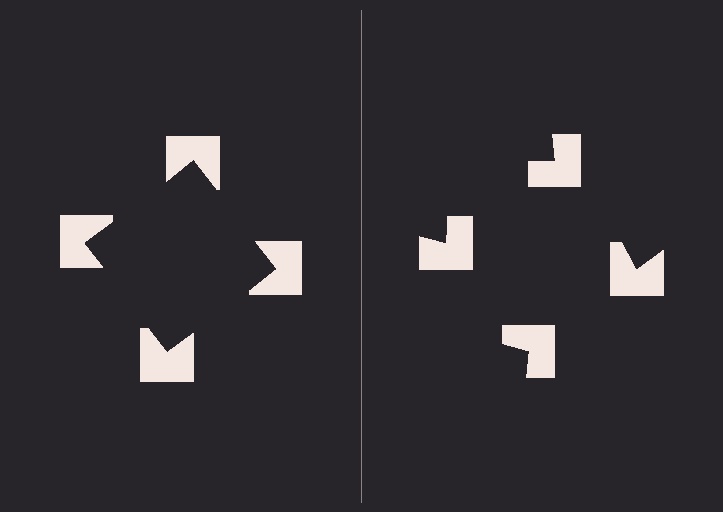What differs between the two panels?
The notched squares are positioned identically on both sides; only the wedge orientations differ. On the left they align to a square; on the right they are misaligned.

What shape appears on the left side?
An illusory square.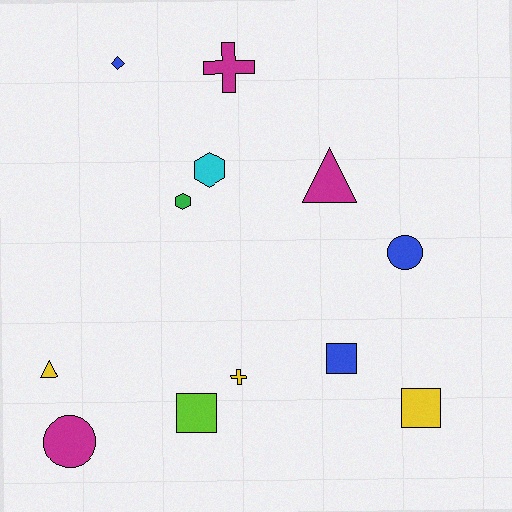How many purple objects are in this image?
There are no purple objects.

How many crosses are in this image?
There are 2 crosses.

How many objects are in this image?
There are 12 objects.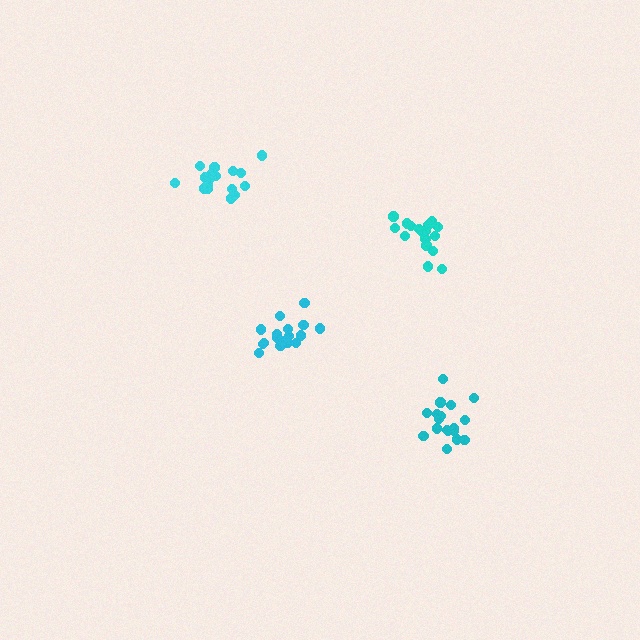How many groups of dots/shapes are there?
There are 4 groups.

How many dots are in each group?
Group 1: 17 dots, Group 2: 19 dots, Group 3: 19 dots, Group 4: 18 dots (73 total).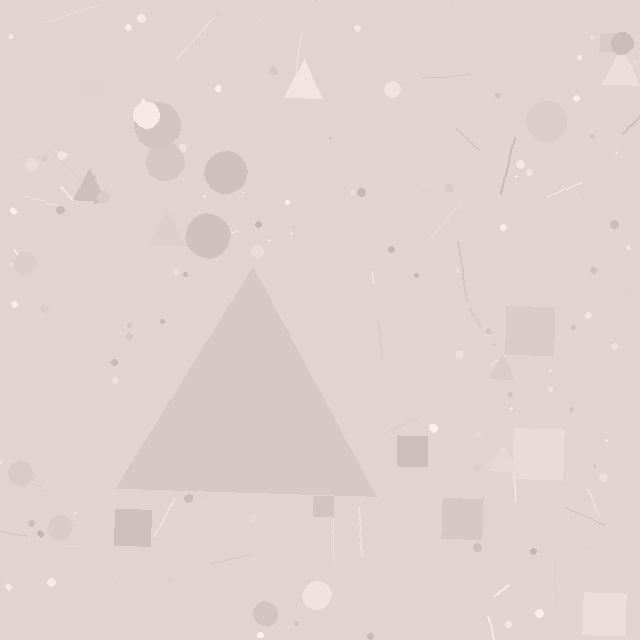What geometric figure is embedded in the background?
A triangle is embedded in the background.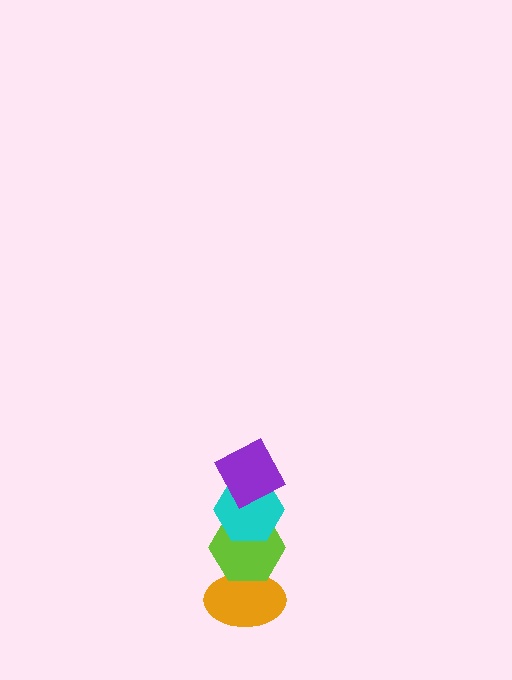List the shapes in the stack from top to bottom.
From top to bottom: the purple diamond, the cyan hexagon, the lime hexagon, the orange ellipse.